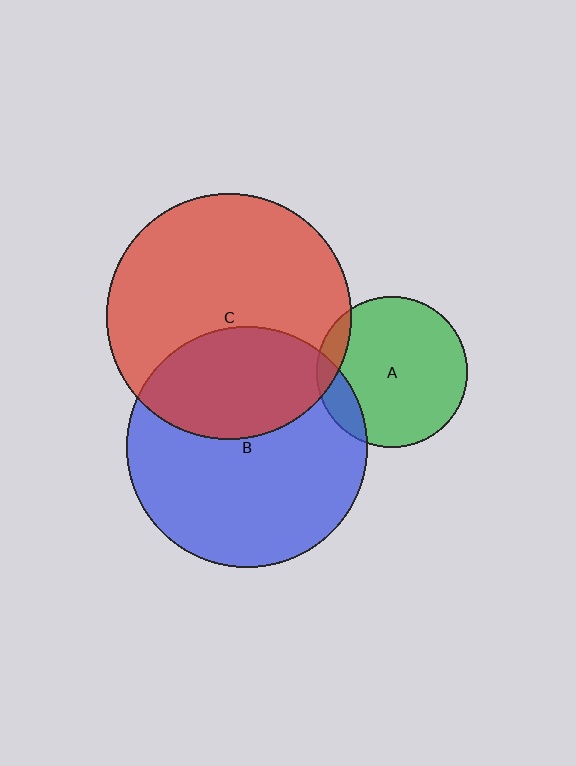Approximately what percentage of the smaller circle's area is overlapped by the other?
Approximately 10%.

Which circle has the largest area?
Circle C (red).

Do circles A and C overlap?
Yes.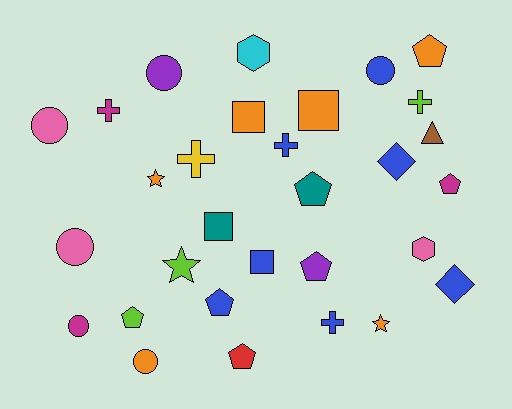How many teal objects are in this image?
There are 2 teal objects.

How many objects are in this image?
There are 30 objects.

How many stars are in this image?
There are 3 stars.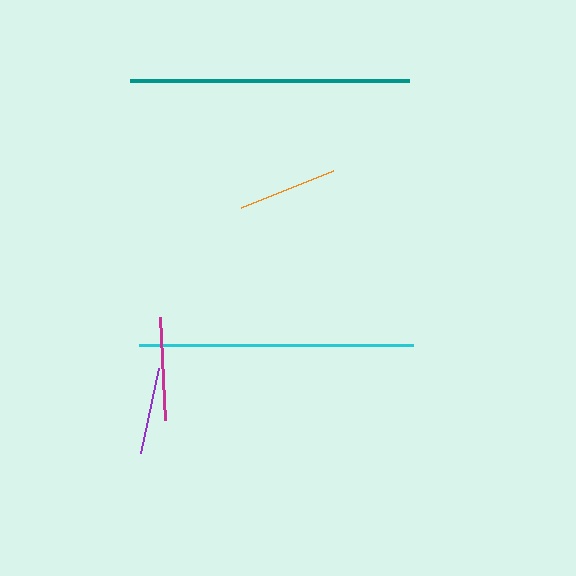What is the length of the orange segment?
The orange segment is approximately 99 pixels long.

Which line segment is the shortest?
The purple line is the shortest at approximately 87 pixels.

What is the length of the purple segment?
The purple segment is approximately 87 pixels long.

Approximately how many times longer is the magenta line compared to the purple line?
The magenta line is approximately 1.2 times the length of the purple line.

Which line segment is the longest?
The teal line is the longest at approximately 279 pixels.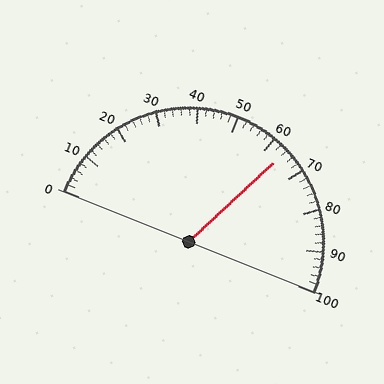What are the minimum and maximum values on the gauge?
The gauge ranges from 0 to 100.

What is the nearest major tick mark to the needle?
The nearest major tick mark is 60.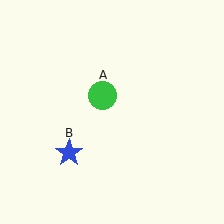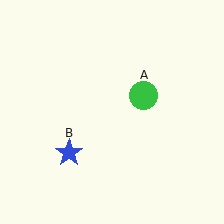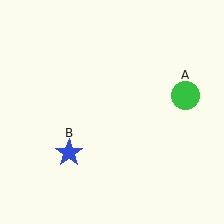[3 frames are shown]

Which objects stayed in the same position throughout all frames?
Blue star (object B) remained stationary.